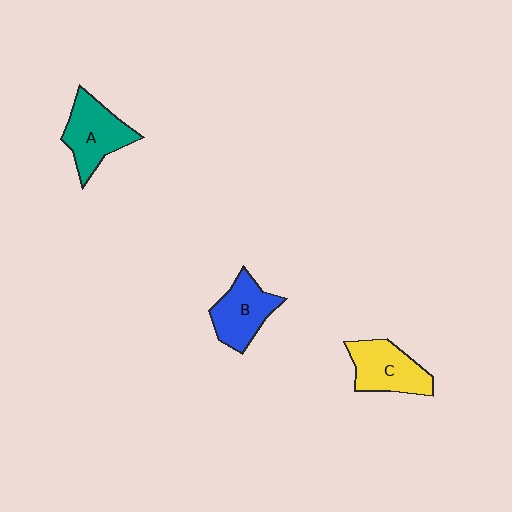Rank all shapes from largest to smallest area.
From largest to smallest: A (teal), C (yellow), B (blue).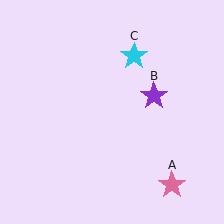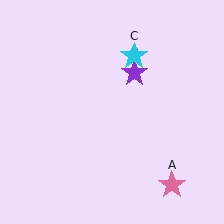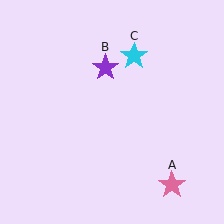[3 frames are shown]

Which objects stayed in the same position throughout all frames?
Pink star (object A) and cyan star (object C) remained stationary.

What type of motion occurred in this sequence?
The purple star (object B) rotated counterclockwise around the center of the scene.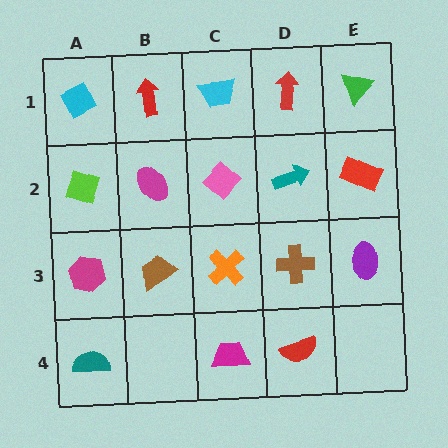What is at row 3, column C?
An orange cross.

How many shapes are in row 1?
5 shapes.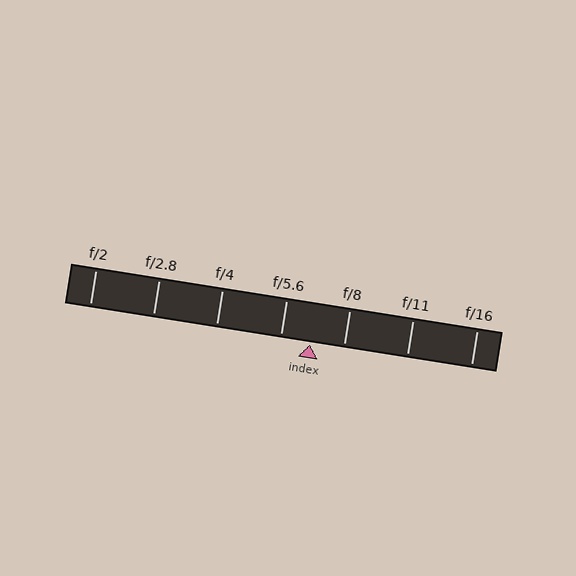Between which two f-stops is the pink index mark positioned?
The index mark is between f/5.6 and f/8.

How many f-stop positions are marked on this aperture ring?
There are 7 f-stop positions marked.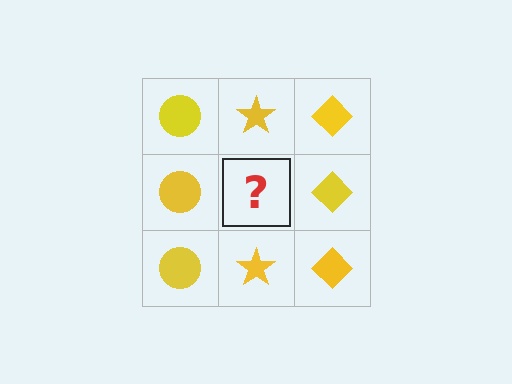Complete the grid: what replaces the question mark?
The question mark should be replaced with a yellow star.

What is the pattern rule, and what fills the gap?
The rule is that each column has a consistent shape. The gap should be filled with a yellow star.